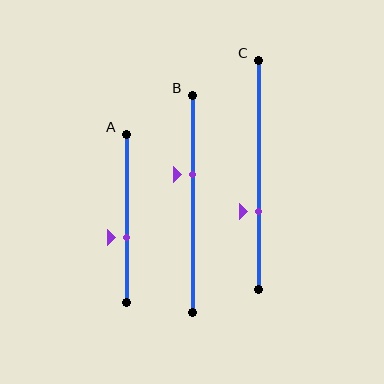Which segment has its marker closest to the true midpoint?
Segment A has its marker closest to the true midpoint.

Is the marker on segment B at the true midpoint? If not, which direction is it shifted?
No, the marker on segment B is shifted upward by about 13% of the segment length.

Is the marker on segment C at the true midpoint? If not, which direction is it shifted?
No, the marker on segment C is shifted downward by about 16% of the segment length.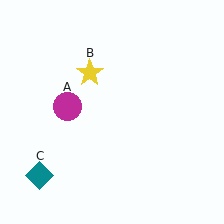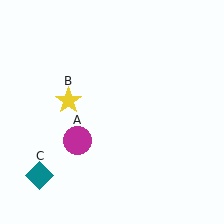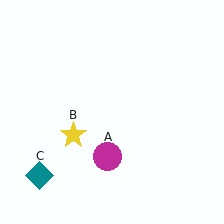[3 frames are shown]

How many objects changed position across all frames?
2 objects changed position: magenta circle (object A), yellow star (object B).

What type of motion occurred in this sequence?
The magenta circle (object A), yellow star (object B) rotated counterclockwise around the center of the scene.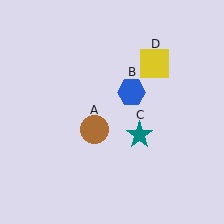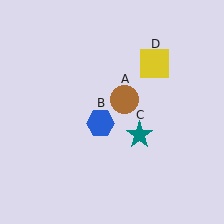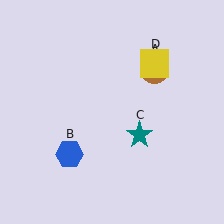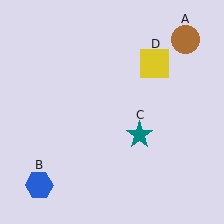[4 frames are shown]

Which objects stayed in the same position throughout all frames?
Teal star (object C) and yellow square (object D) remained stationary.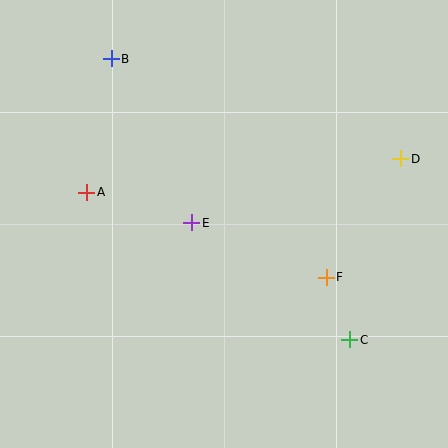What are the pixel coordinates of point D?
Point D is at (401, 159).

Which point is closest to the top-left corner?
Point B is closest to the top-left corner.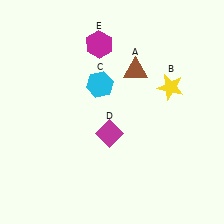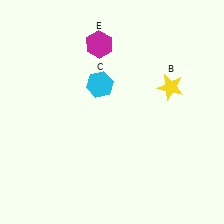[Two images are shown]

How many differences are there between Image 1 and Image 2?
There are 2 differences between the two images.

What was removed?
The brown triangle (A), the magenta diamond (D) were removed in Image 2.